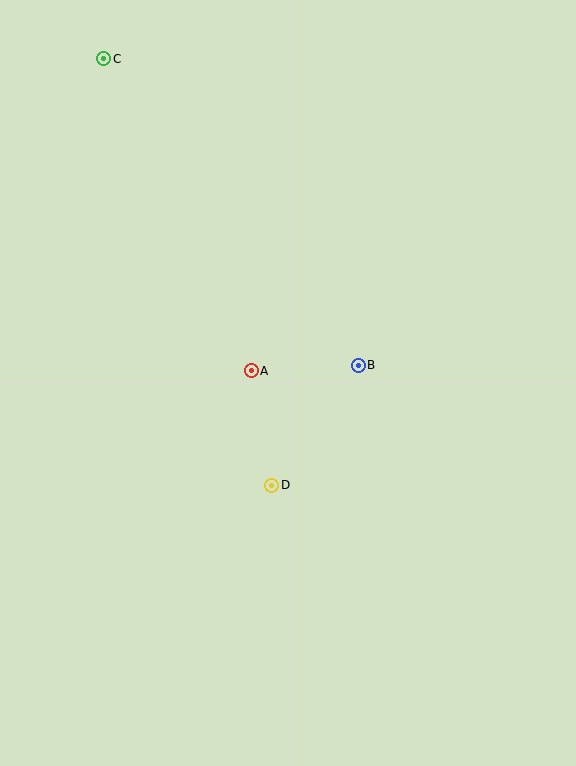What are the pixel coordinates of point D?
Point D is at (272, 486).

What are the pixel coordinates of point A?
Point A is at (251, 371).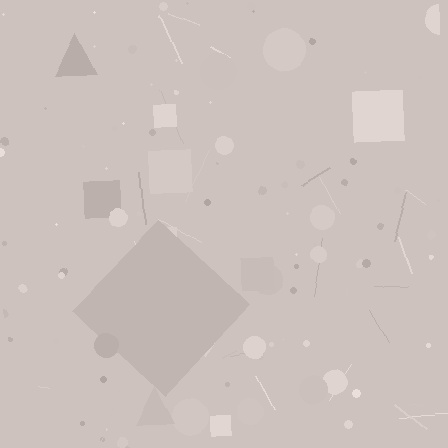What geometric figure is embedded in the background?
A diamond is embedded in the background.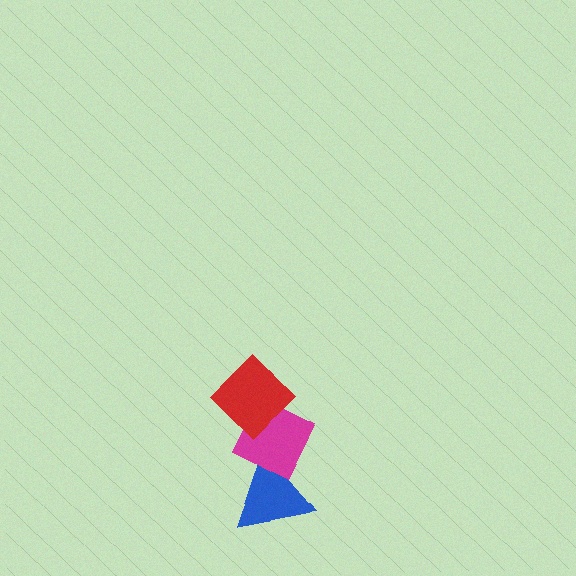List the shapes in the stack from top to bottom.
From top to bottom: the red diamond, the magenta diamond, the blue triangle.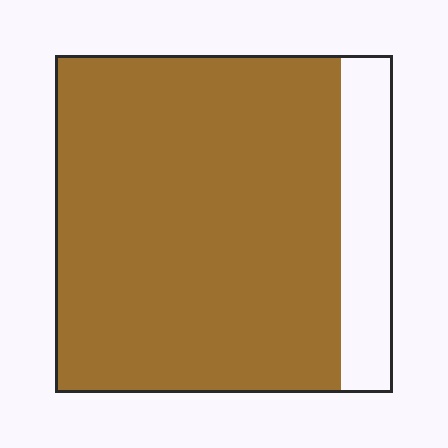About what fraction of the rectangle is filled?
About five sixths (5/6).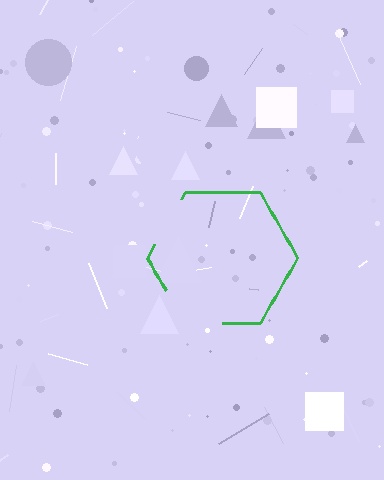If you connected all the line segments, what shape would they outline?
They would outline a hexagon.